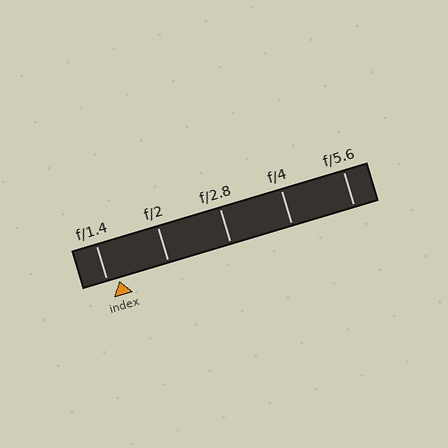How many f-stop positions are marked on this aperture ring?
There are 5 f-stop positions marked.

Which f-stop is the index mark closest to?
The index mark is closest to f/1.4.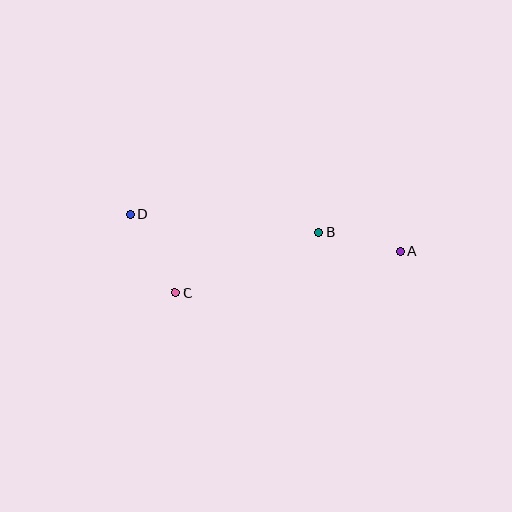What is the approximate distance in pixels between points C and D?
The distance between C and D is approximately 90 pixels.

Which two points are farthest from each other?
Points A and D are farthest from each other.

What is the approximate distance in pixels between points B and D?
The distance between B and D is approximately 189 pixels.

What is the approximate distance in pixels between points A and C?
The distance between A and C is approximately 229 pixels.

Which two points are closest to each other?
Points A and B are closest to each other.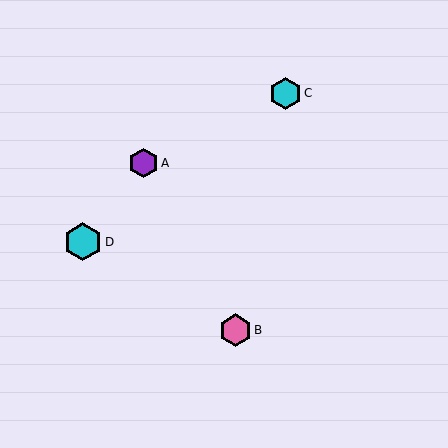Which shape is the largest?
The cyan hexagon (labeled D) is the largest.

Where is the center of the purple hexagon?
The center of the purple hexagon is at (143, 163).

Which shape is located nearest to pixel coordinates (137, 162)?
The purple hexagon (labeled A) at (143, 163) is nearest to that location.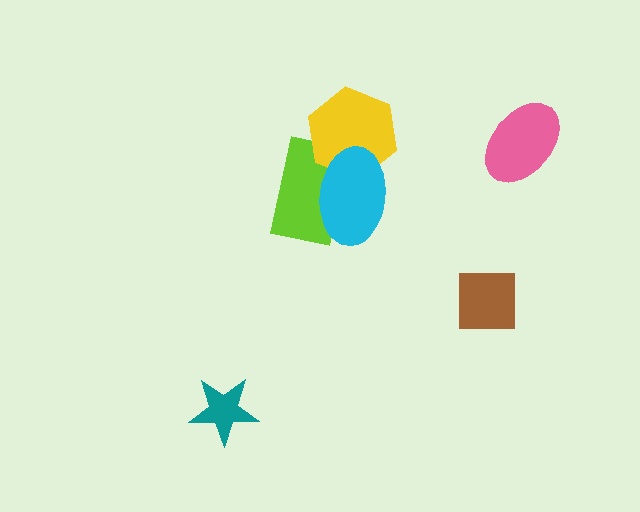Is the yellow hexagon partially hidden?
Yes, it is partially covered by another shape.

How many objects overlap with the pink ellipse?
0 objects overlap with the pink ellipse.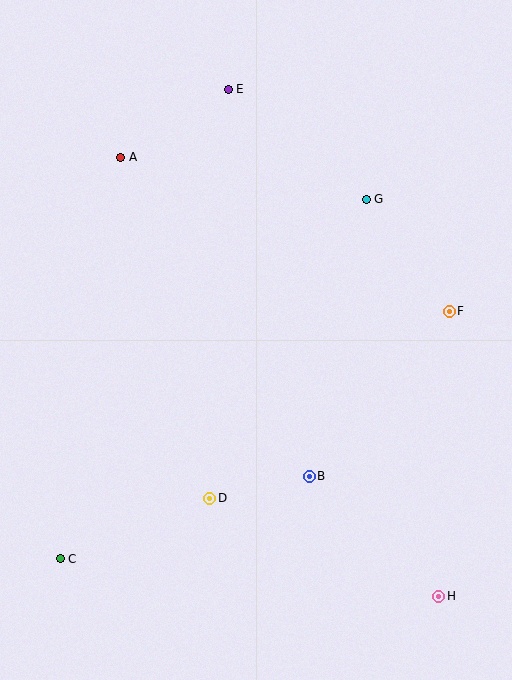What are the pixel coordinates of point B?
Point B is at (309, 476).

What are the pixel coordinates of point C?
Point C is at (60, 559).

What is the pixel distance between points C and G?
The distance between C and G is 472 pixels.